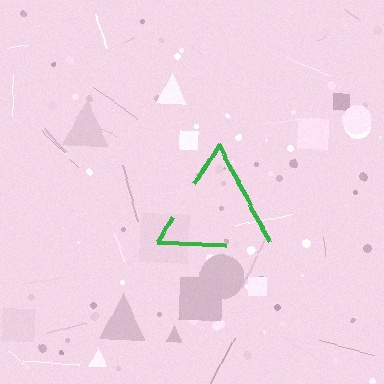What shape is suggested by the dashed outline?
The dashed outline suggests a triangle.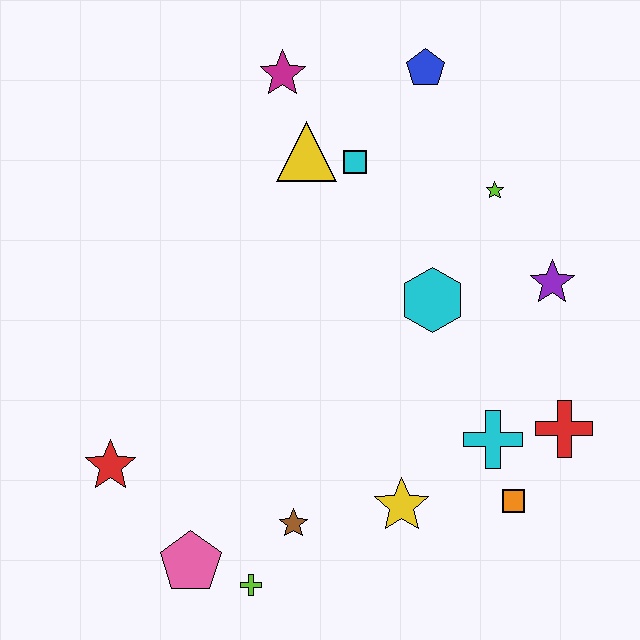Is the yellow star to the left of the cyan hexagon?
Yes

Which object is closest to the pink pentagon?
The lime cross is closest to the pink pentagon.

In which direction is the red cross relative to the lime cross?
The red cross is to the right of the lime cross.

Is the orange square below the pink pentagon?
No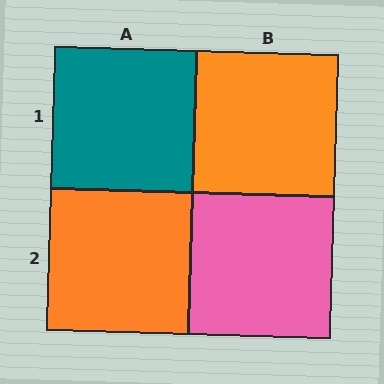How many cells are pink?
1 cell is pink.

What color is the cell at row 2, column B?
Pink.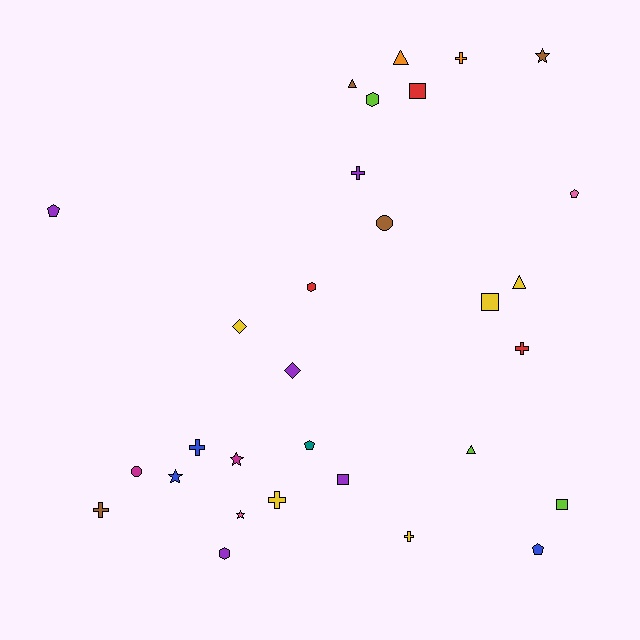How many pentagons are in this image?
There are 4 pentagons.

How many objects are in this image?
There are 30 objects.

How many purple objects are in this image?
There are 5 purple objects.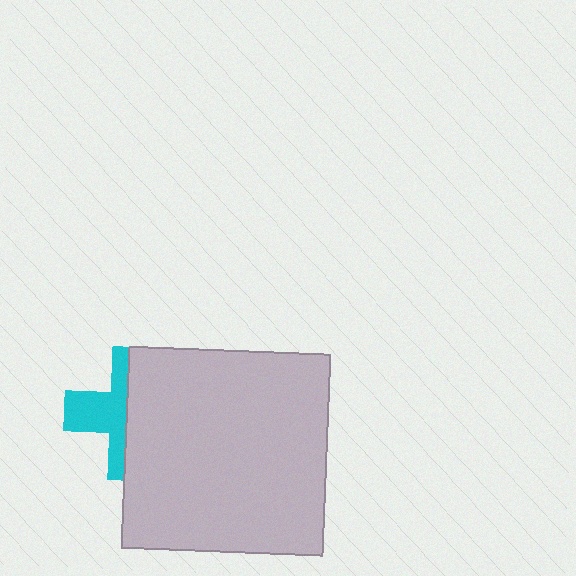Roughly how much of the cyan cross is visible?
A small part of it is visible (roughly 44%).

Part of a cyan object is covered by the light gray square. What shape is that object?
It is a cross.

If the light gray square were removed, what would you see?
You would see the complete cyan cross.